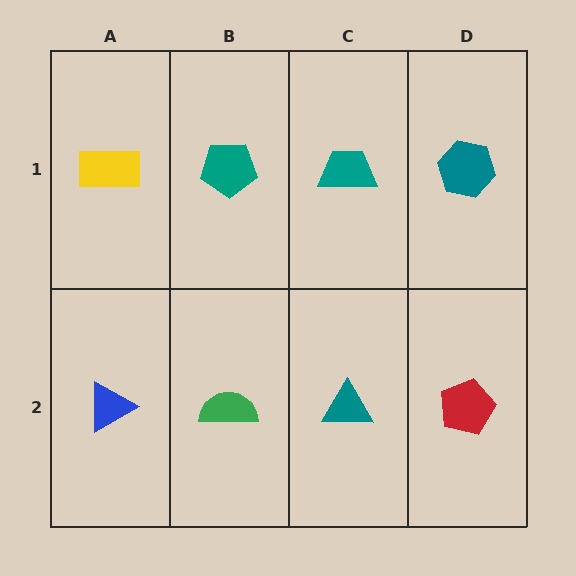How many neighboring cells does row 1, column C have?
3.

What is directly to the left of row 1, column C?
A teal pentagon.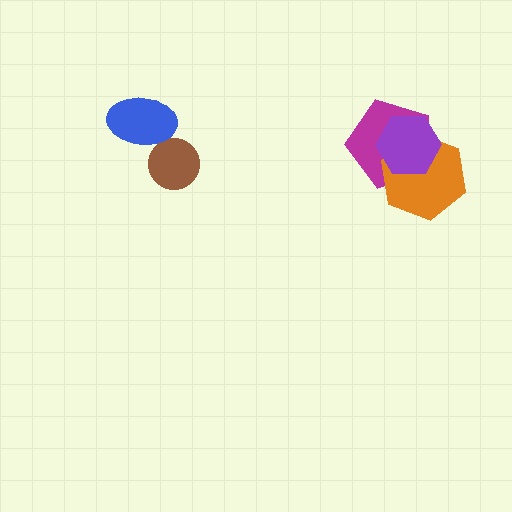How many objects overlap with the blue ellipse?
1 object overlaps with the blue ellipse.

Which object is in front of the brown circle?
The blue ellipse is in front of the brown circle.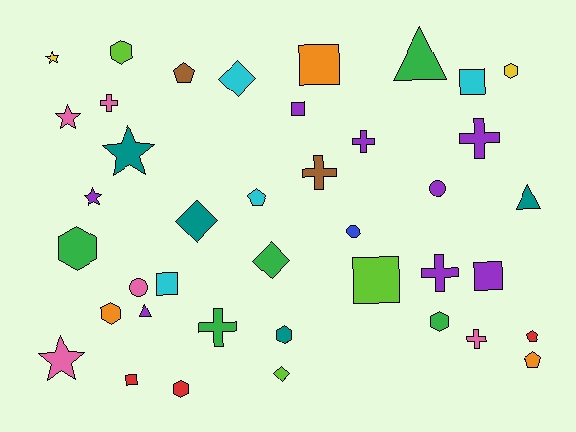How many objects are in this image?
There are 40 objects.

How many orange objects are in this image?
There are 3 orange objects.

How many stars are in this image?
There are 5 stars.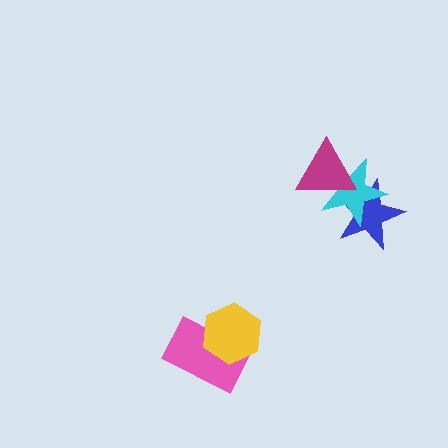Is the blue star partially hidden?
Yes, it is partially covered by another shape.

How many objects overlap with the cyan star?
2 objects overlap with the cyan star.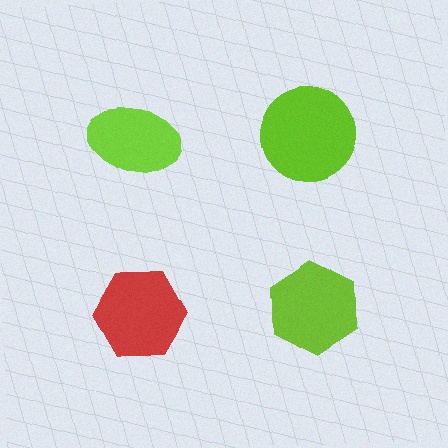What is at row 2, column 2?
A lime hexagon.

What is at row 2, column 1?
A red hexagon.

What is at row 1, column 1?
A lime ellipse.